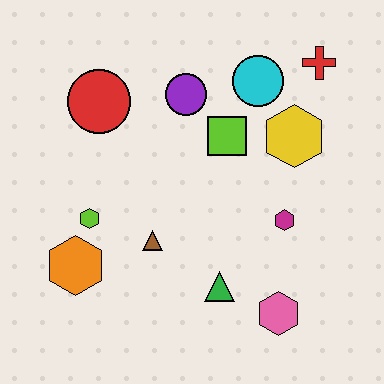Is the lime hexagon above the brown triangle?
Yes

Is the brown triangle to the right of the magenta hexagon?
No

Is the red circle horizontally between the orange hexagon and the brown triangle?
Yes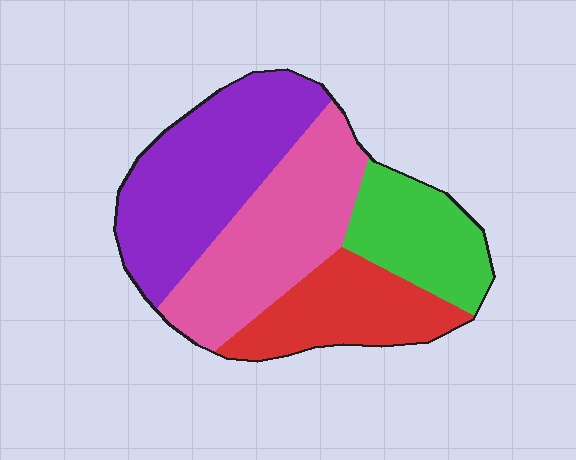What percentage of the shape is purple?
Purple takes up about one third (1/3) of the shape.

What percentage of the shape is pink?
Pink covers around 30% of the shape.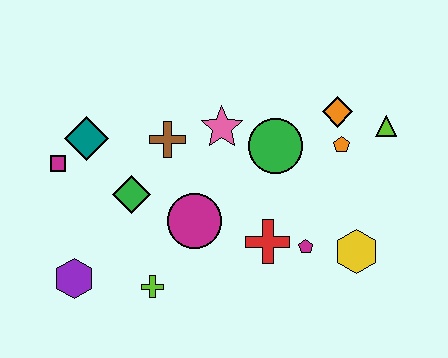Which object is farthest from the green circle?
The purple hexagon is farthest from the green circle.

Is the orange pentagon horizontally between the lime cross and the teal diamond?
No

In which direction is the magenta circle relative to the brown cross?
The magenta circle is below the brown cross.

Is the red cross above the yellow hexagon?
Yes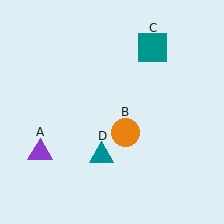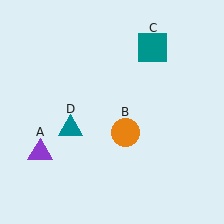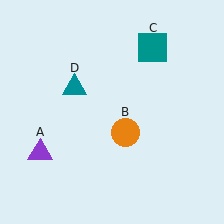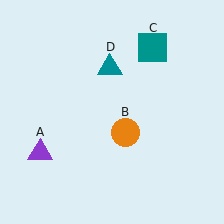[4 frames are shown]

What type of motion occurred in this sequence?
The teal triangle (object D) rotated clockwise around the center of the scene.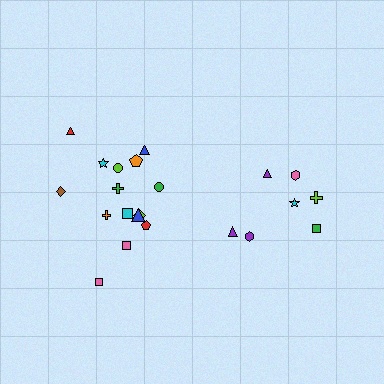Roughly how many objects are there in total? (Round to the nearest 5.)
Roughly 20 objects in total.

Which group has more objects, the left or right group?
The left group.